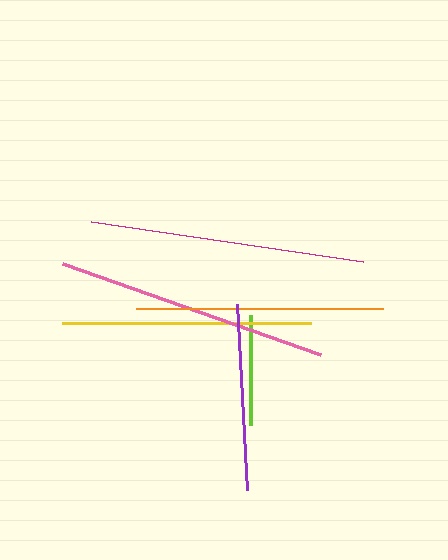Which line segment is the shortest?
The lime line is the shortest at approximately 110 pixels.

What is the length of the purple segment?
The purple segment is approximately 186 pixels long.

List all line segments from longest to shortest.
From longest to shortest: magenta, pink, yellow, orange, purple, lime.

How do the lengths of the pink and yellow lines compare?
The pink and yellow lines are approximately the same length.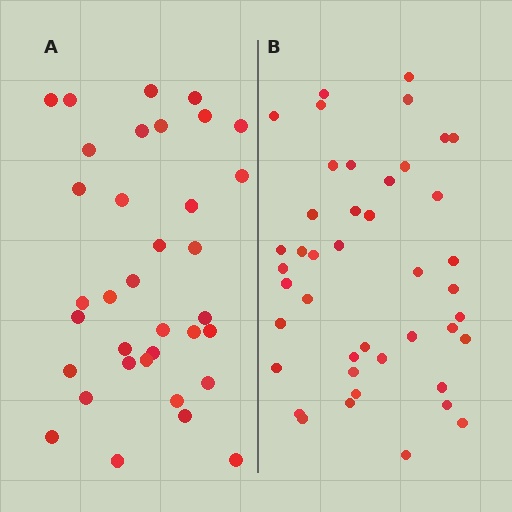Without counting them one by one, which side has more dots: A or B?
Region B (the right region) has more dots.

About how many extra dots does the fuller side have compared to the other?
Region B has roughly 8 or so more dots than region A.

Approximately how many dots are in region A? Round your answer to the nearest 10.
About 40 dots. (The exact count is 35, which rounds to 40.)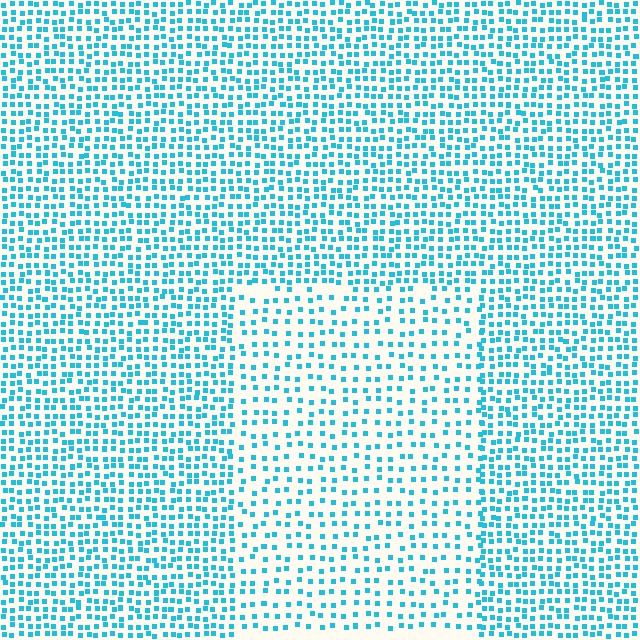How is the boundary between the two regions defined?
The boundary is defined by a change in element density (approximately 1.8x ratio). All elements are the same color, size, and shape.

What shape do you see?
I see a rectangle.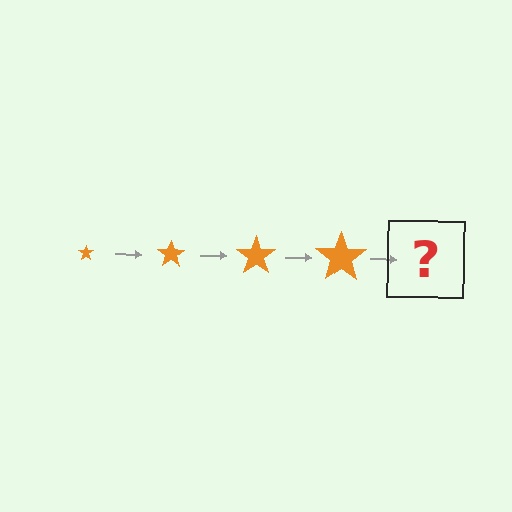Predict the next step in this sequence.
The next step is an orange star, larger than the previous one.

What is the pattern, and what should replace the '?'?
The pattern is that the star gets progressively larger each step. The '?' should be an orange star, larger than the previous one.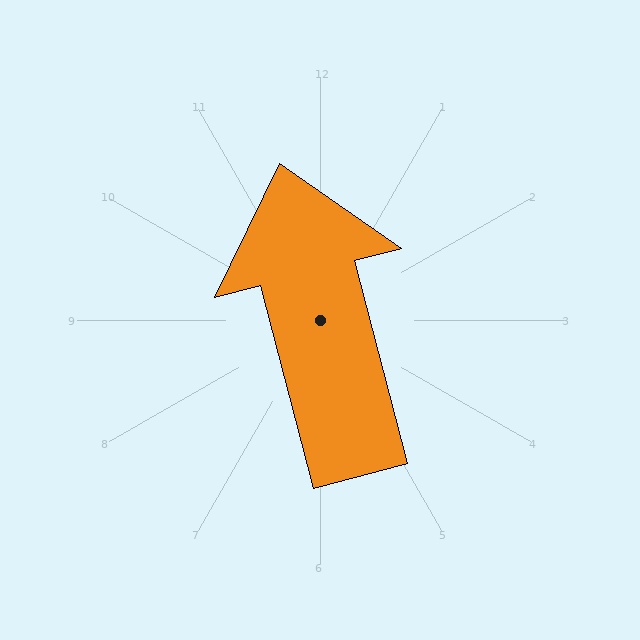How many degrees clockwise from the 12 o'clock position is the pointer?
Approximately 345 degrees.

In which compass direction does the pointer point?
North.